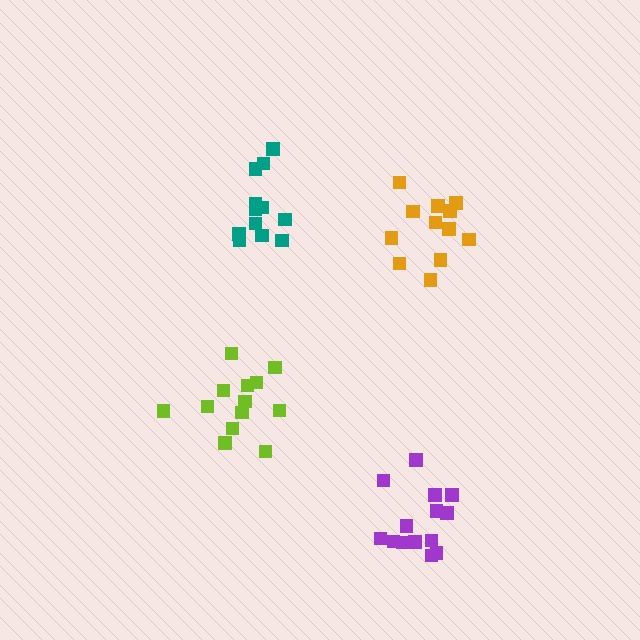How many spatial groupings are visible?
There are 4 spatial groupings.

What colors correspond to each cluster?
The clusters are colored: teal, lime, purple, orange.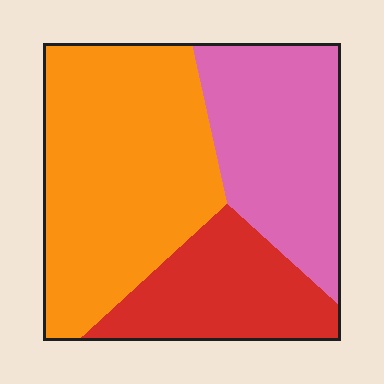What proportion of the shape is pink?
Pink takes up about one third (1/3) of the shape.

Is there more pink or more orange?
Orange.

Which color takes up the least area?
Red, at roughly 25%.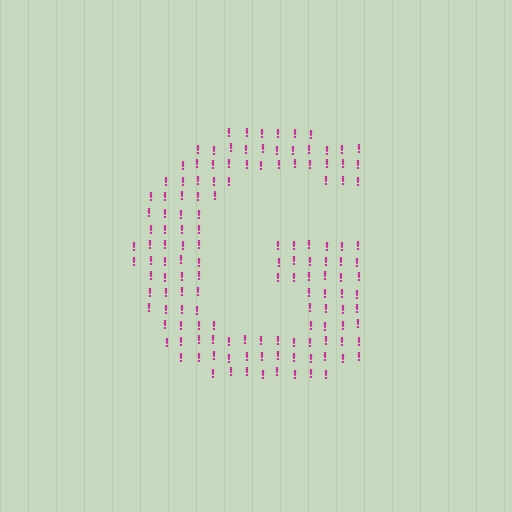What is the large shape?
The large shape is the letter G.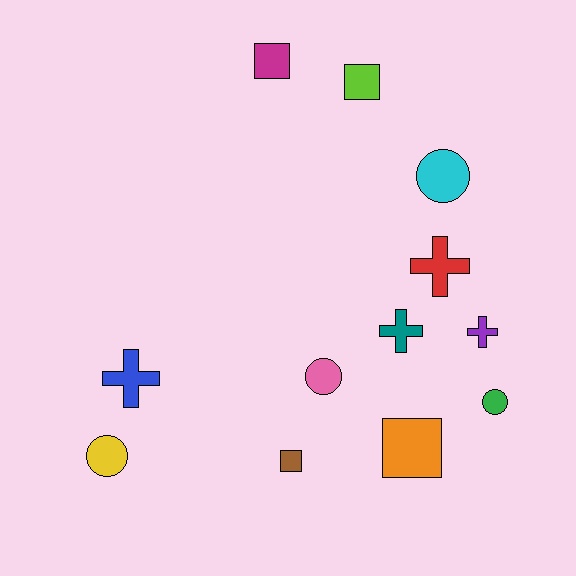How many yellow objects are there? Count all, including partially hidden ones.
There is 1 yellow object.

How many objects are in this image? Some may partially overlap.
There are 12 objects.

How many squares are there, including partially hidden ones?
There are 4 squares.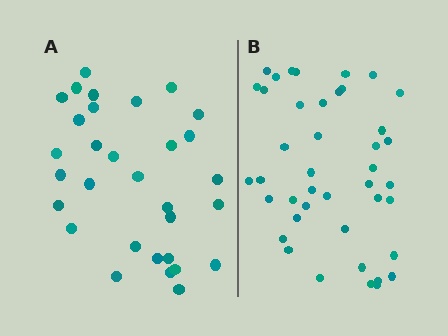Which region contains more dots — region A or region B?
Region B (the right region) has more dots.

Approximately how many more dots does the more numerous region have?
Region B has roughly 12 or so more dots than region A.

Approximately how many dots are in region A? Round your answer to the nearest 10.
About 30 dots. (The exact count is 31, which rounds to 30.)